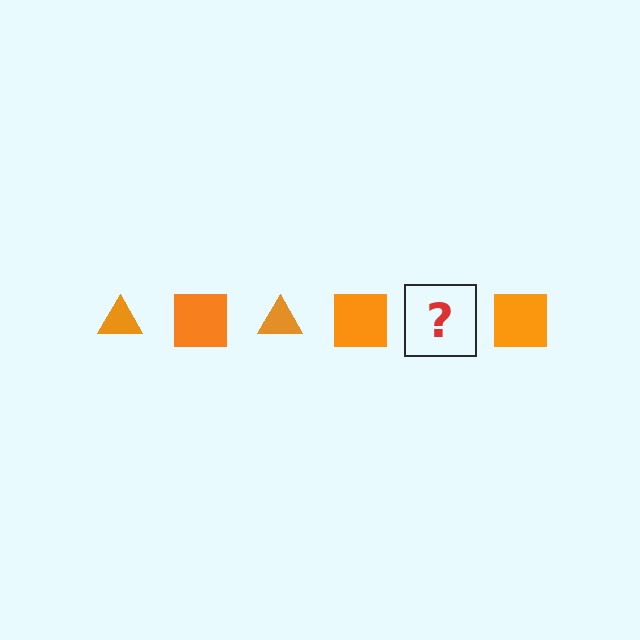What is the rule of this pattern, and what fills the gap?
The rule is that the pattern cycles through triangle, square shapes in orange. The gap should be filled with an orange triangle.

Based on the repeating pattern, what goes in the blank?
The blank should be an orange triangle.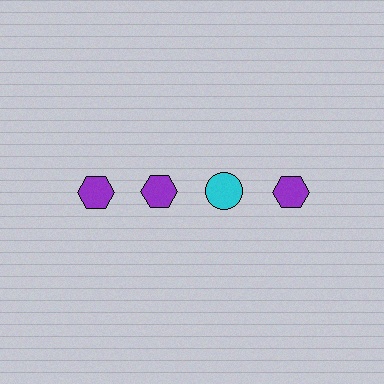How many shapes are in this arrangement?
There are 4 shapes arranged in a grid pattern.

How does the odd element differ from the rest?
It differs in both color (cyan instead of purple) and shape (circle instead of hexagon).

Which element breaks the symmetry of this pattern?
The cyan circle in the top row, center column breaks the symmetry. All other shapes are purple hexagons.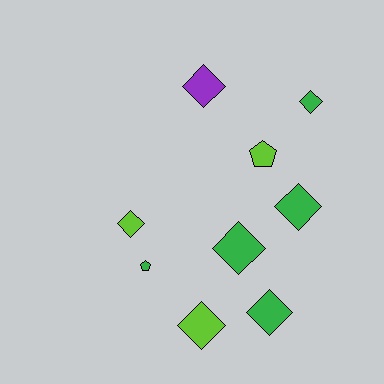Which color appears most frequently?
Green, with 5 objects.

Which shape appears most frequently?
Diamond, with 7 objects.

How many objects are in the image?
There are 9 objects.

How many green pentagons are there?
There is 1 green pentagon.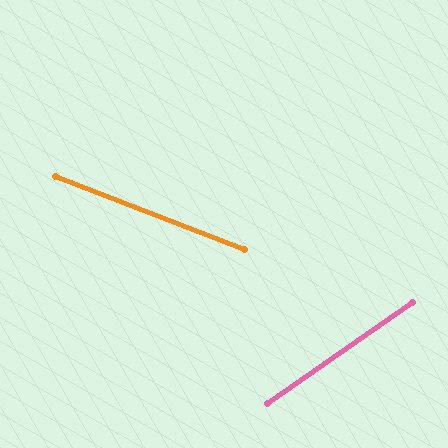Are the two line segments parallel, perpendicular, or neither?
Neither parallel nor perpendicular — they differ by about 56°.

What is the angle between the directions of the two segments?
Approximately 56 degrees.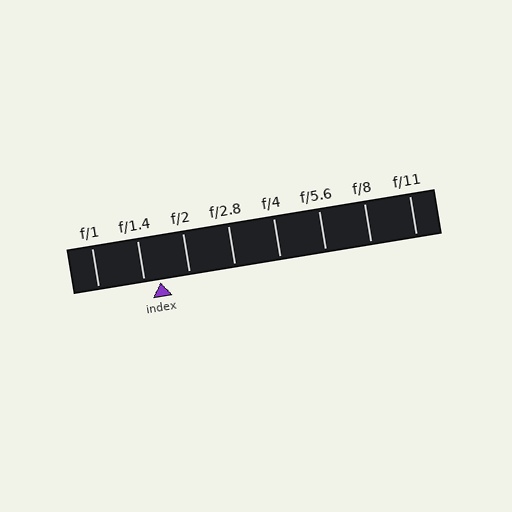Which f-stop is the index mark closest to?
The index mark is closest to f/1.4.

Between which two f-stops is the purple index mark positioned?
The index mark is between f/1.4 and f/2.